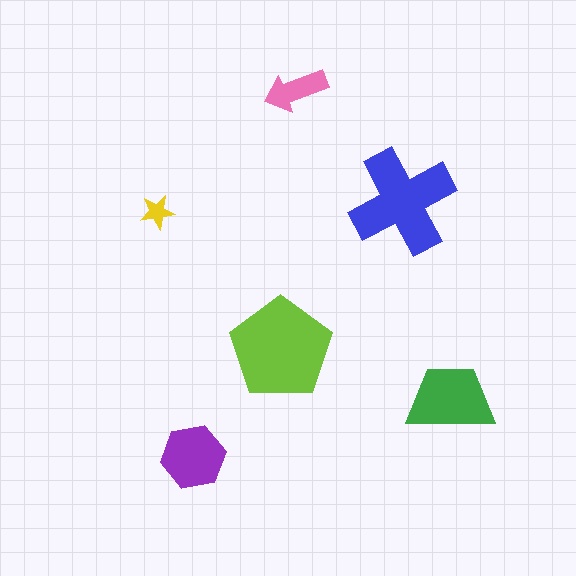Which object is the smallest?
The yellow star.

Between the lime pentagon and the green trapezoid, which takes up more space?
The lime pentagon.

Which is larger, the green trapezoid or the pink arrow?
The green trapezoid.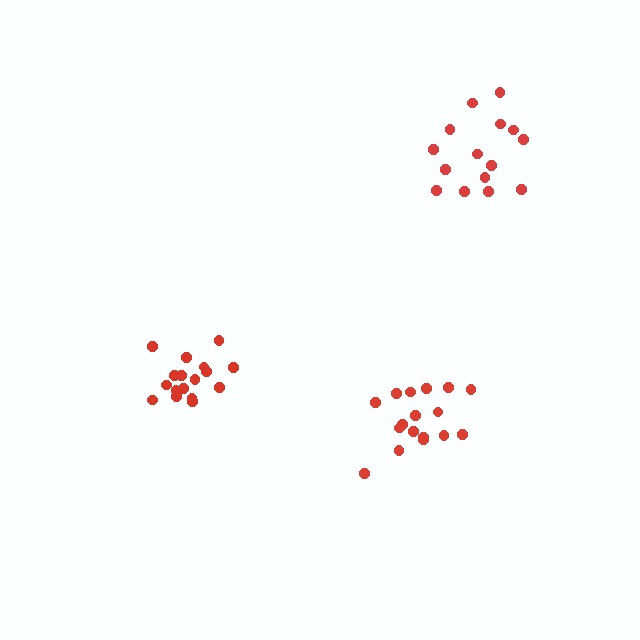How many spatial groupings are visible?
There are 3 spatial groupings.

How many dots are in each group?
Group 1: 17 dots, Group 2: 17 dots, Group 3: 15 dots (49 total).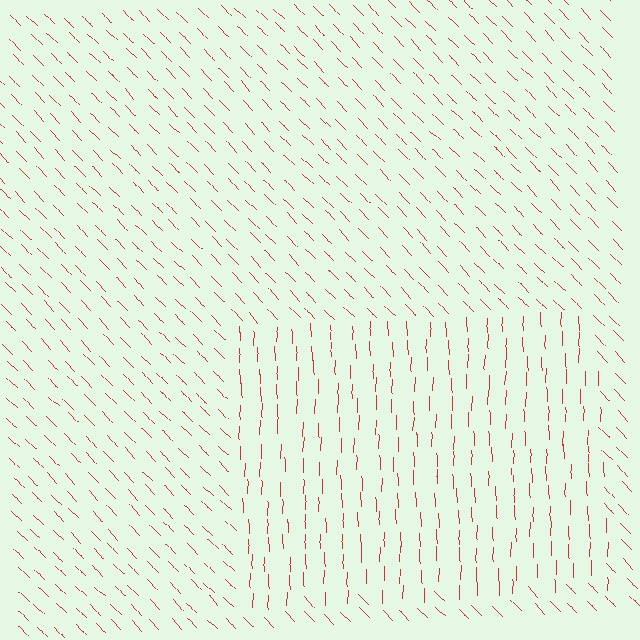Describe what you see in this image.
The image is filled with small red line segments. A rectangle region in the image has lines oriented differently from the surrounding lines, creating a visible texture boundary.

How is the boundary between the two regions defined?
The boundary is defined purely by a change in line orientation (approximately 45 degrees difference). All lines are the same color and thickness.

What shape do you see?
I see a rectangle.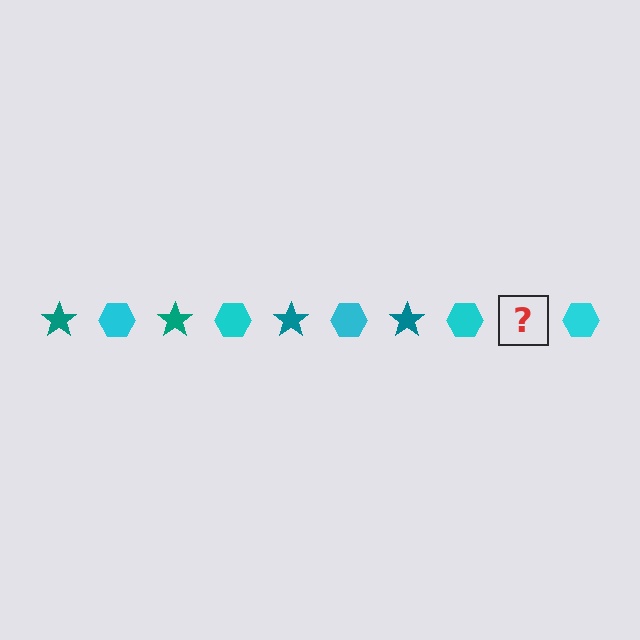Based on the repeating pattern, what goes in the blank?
The blank should be a teal star.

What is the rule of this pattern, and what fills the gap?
The rule is that the pattern alternates between teal star and cyan hexagon. The gap should be filled with a teal star.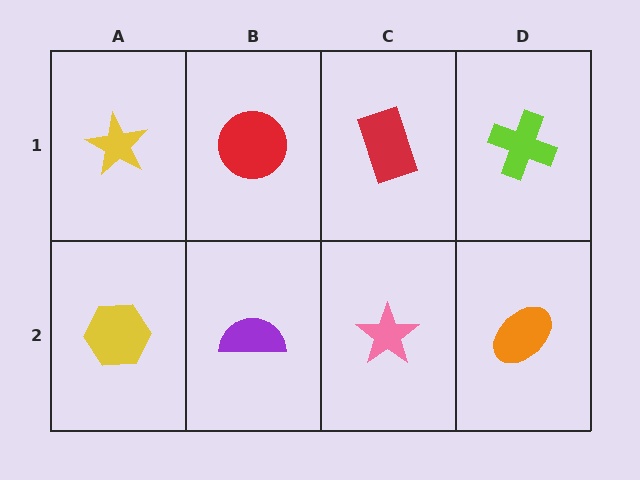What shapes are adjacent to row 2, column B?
A red circle (row 1, column B), a yellow hexagon (row 2, column A), a pink star (row 2, column C).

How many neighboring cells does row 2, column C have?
3.